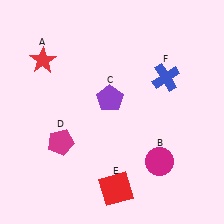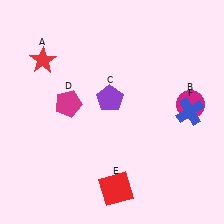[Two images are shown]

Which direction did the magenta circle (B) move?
The magenta circle (B) moved up.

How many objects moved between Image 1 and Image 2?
3 objects moved between the two images.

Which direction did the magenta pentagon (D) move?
The magenta pentagon (D) moved up.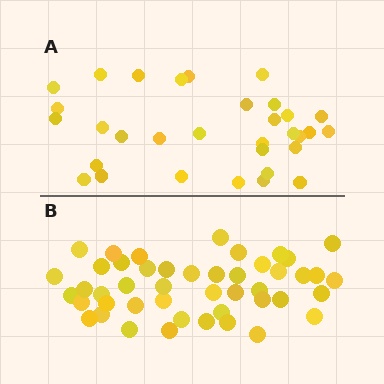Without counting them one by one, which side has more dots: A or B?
Region B (the bottom region) has more dots.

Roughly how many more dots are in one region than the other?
Region B has approximately 15 more dots than region A.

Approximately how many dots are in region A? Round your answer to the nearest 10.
About 30 dots. (The exact count is 32, which rounds to 30.)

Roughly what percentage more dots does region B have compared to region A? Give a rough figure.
About 45% more.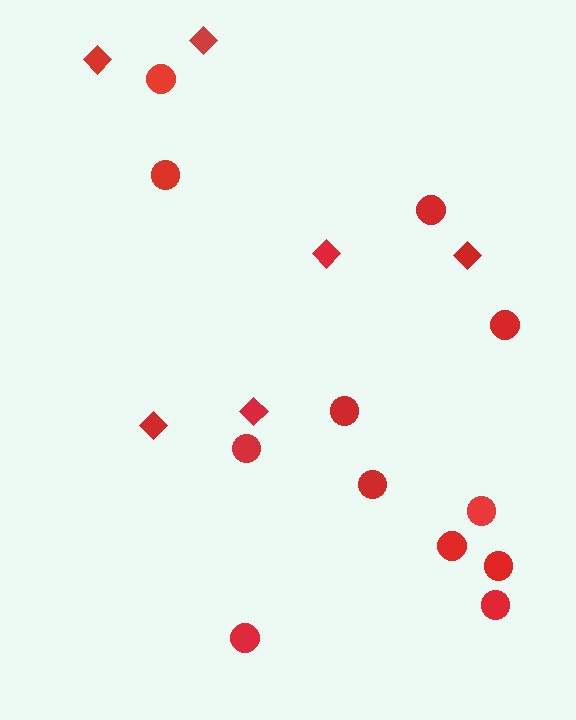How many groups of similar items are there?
There are 2 groups: one group of diamonds (6) and one group of circles (12).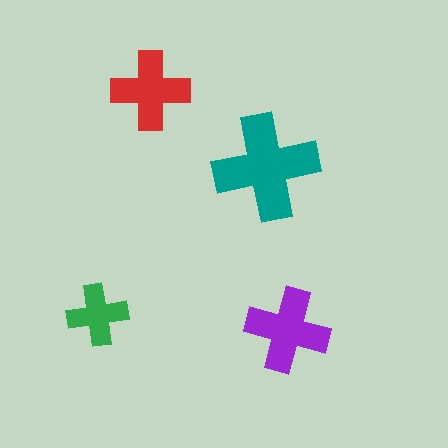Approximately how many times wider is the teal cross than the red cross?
About 1.5 times wider.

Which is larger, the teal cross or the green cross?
The teal one.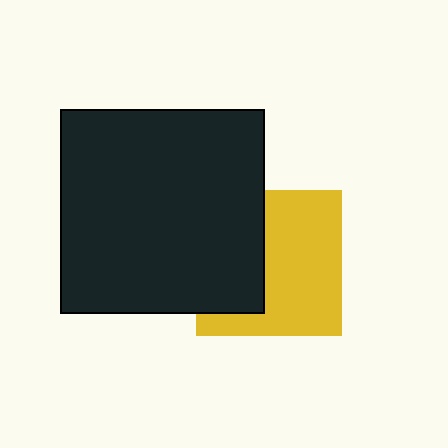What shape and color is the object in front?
The object in front is a black square.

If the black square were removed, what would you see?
You would see the complete yellow square.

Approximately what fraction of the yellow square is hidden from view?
Roughly 41% of the yellow square is hidden behind the black square.